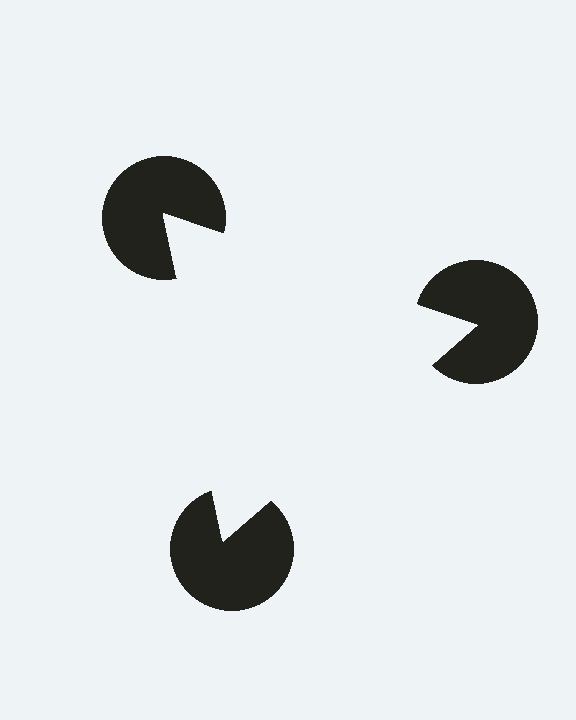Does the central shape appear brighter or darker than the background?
It typically appears slightly brighter than the background, even though no actual brightness change is drawn.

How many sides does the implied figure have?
3 sides.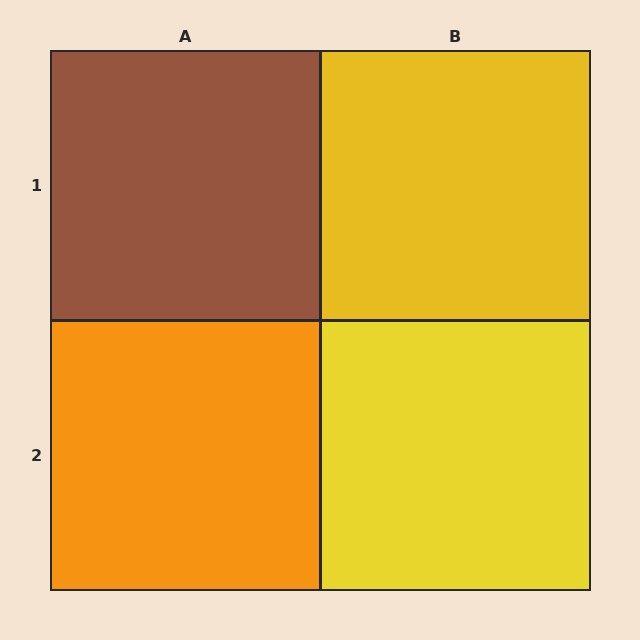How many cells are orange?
1 cell is orange.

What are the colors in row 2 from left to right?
Orange, yellow.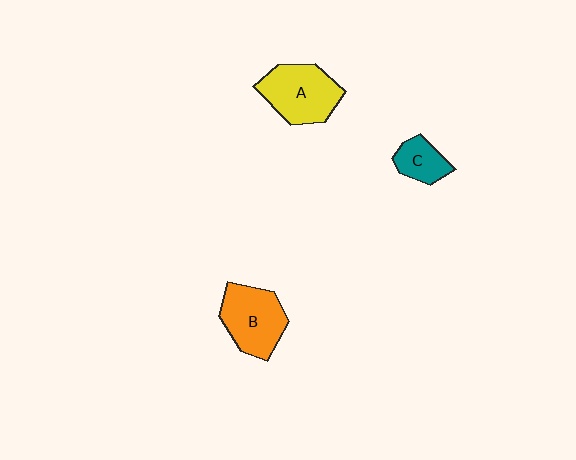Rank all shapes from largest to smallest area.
From largest to smallest: A (yellow), B (orange), C (teal).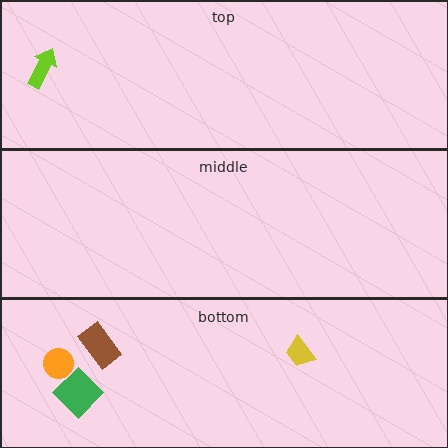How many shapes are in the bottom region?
4.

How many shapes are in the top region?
1.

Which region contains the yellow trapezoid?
The bottom region.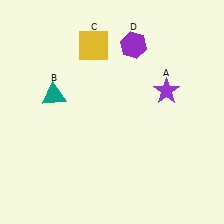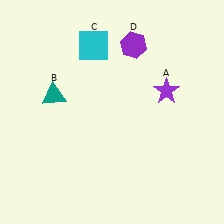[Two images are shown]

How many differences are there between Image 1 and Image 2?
There is 1 difference between the two images.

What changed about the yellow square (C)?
In Image 1, C is yellow. In Image 2, it changed to cyan.